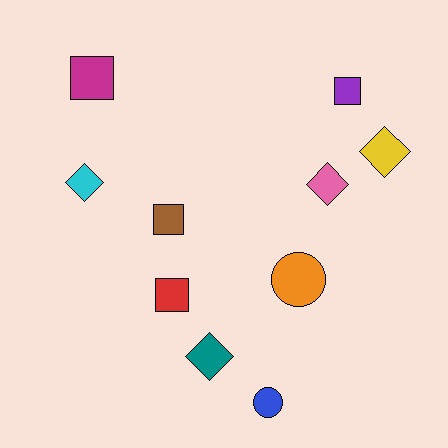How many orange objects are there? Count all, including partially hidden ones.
There is 1 orange object.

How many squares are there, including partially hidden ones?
There are 4 squares.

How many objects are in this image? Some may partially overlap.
There are 10 objects.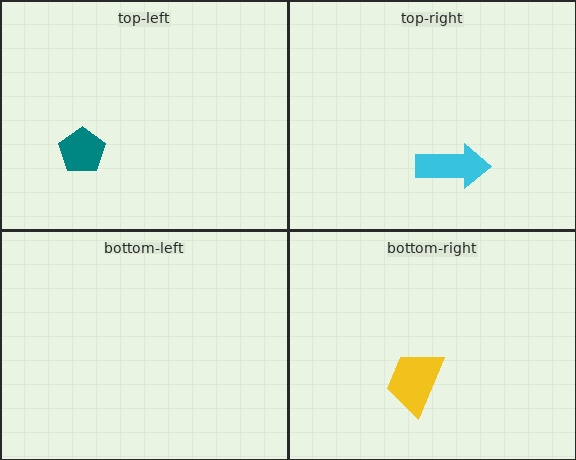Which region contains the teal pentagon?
The top-left region.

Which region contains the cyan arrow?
The top-right region.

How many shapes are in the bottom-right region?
1.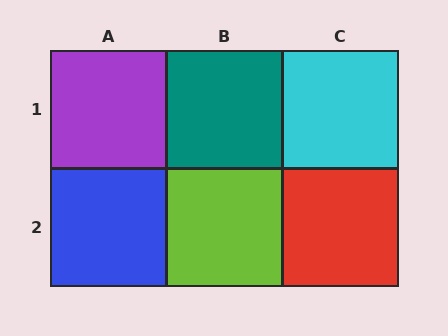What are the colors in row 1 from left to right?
Purple, teal, cyan.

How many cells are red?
1 cell is red.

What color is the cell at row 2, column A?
Blue.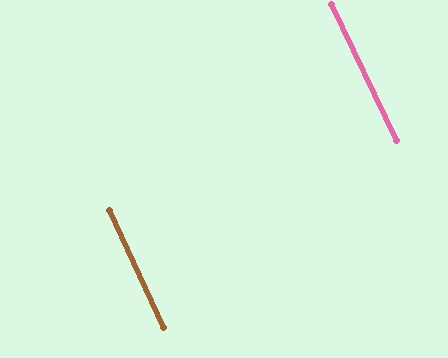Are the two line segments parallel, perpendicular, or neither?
Parallel — their directions differ by only 1.0°.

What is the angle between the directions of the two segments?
Approximately 1 degree.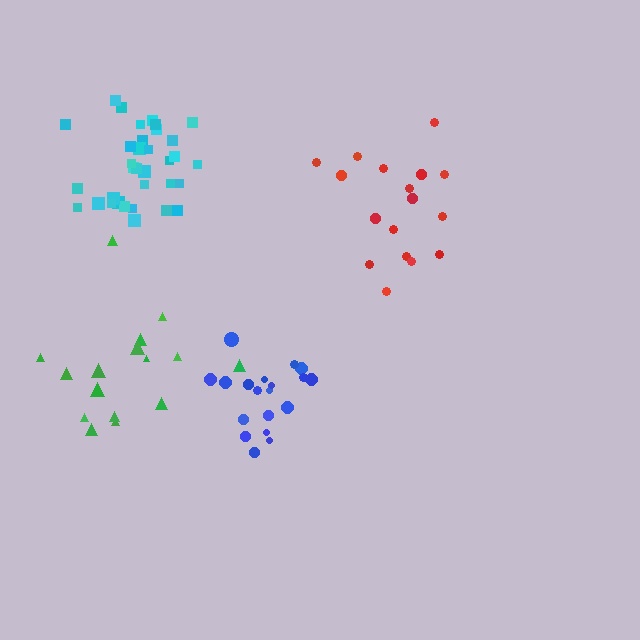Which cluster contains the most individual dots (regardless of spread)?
Cyan (34).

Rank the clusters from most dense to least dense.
cyan, blue, red, green.